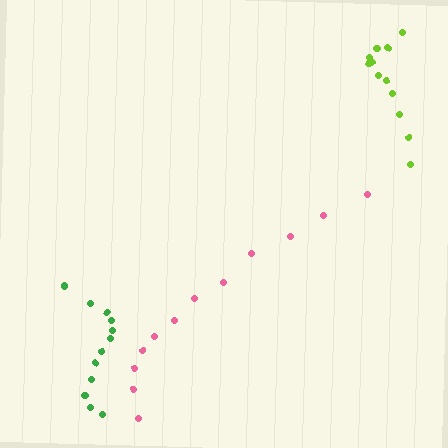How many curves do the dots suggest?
There are 3 distinct paths.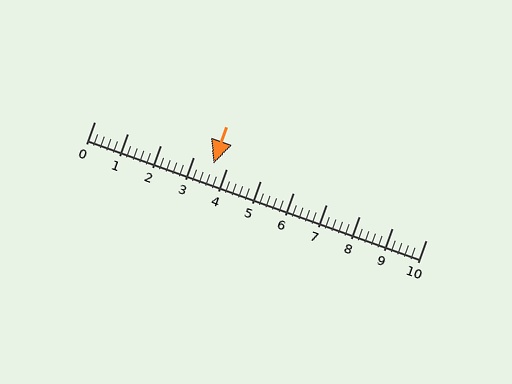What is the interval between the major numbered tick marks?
The major tick marks are spaced 1 units apart.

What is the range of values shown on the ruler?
The ruler shows values from 0 to 10.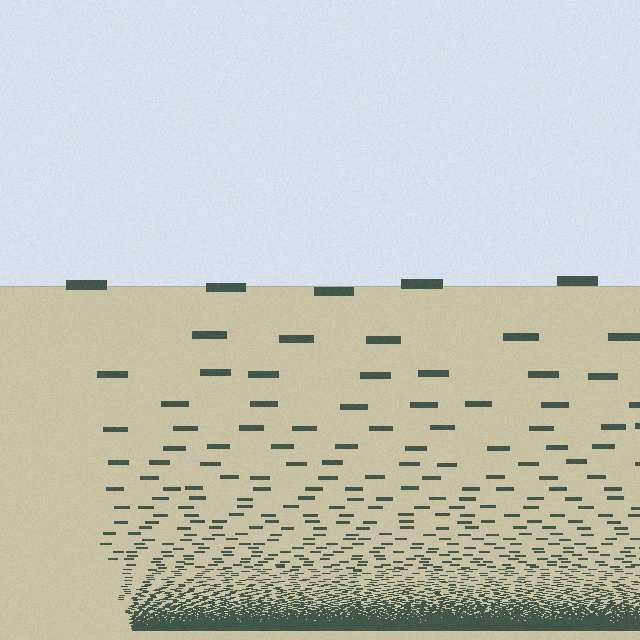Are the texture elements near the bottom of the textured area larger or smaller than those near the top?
Smaller. The gradient is inverted — elements near the bottom are smaller and denser.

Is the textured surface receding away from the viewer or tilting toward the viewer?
The surface appears to tilt toward the viewer. Texture elements get larger and sparser toward the top.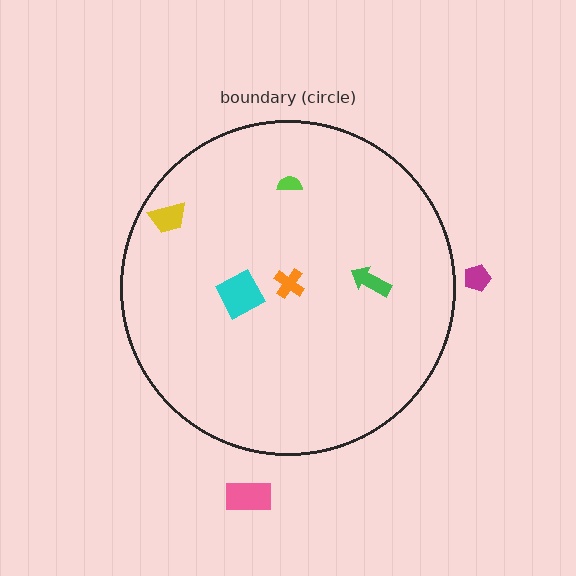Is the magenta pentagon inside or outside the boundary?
Outside.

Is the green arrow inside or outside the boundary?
Inside.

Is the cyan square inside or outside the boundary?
Inside.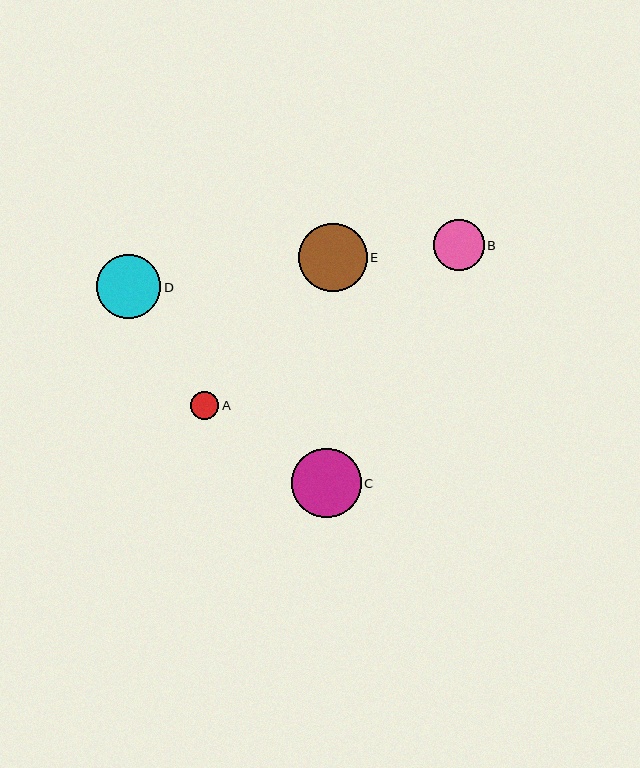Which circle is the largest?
Circle C is the largest with a size of approximately 70 pixels.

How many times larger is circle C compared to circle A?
Circle C is approximately 2.5 times the size of circle A.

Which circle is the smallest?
Circle A is the smallest with a size of approximately 28 pixels.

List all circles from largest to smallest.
From largest to smallest: C, E, D, B, A.